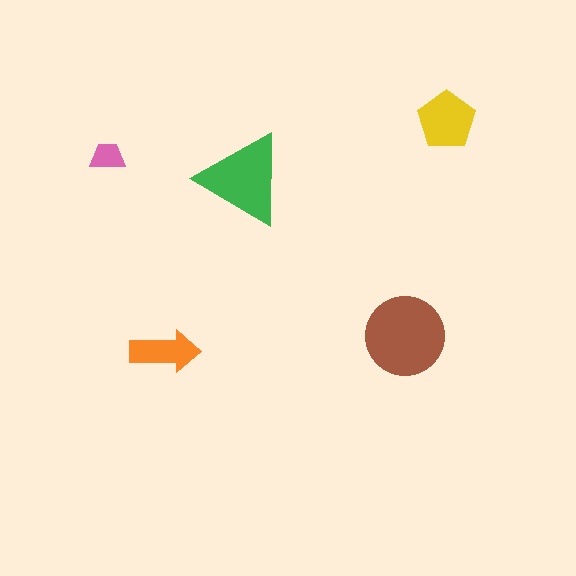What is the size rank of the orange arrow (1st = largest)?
4th.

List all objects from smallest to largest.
The pink trapezoid, the orange arrow, the yellow pentagon, the green triangle, the brown circle.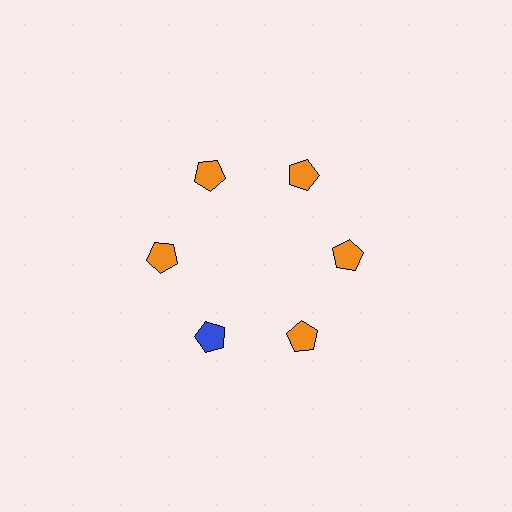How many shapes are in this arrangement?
There are 6 shapes arranged in a ring pattern.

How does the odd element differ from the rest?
It has a different color: blue instead of orange.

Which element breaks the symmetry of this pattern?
The blue pentagon at roughly the 7 o'clock position breaks the symmetry. All other shapes are orange pentagons.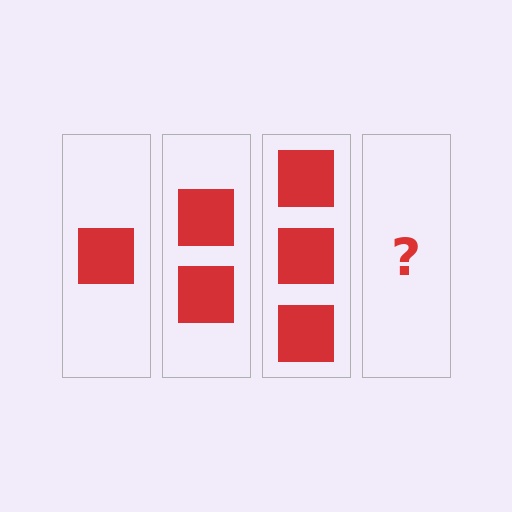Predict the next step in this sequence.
The next step is 4 squares.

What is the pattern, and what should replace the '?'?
The pattern is that each step adds one more square. The '?' should be 4 squares.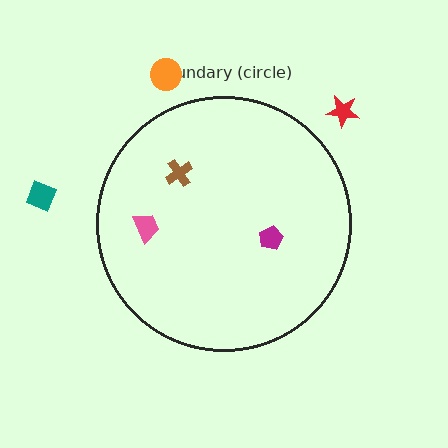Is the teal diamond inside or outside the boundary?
Outside.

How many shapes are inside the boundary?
3 inside, 3 outside.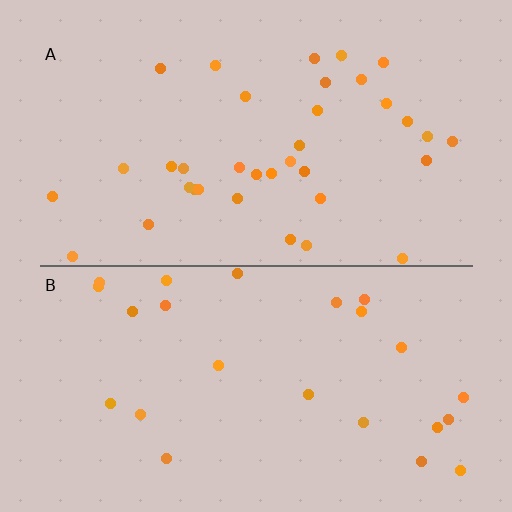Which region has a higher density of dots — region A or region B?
A (the top).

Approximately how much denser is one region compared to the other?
Approximately 1.5× — region A over region B.